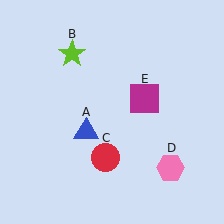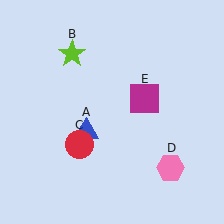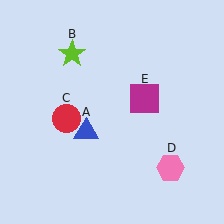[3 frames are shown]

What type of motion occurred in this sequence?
The red circle (object C) rotated clockwise around the center of the scene.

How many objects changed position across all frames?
1 object changed position: red circle (object C).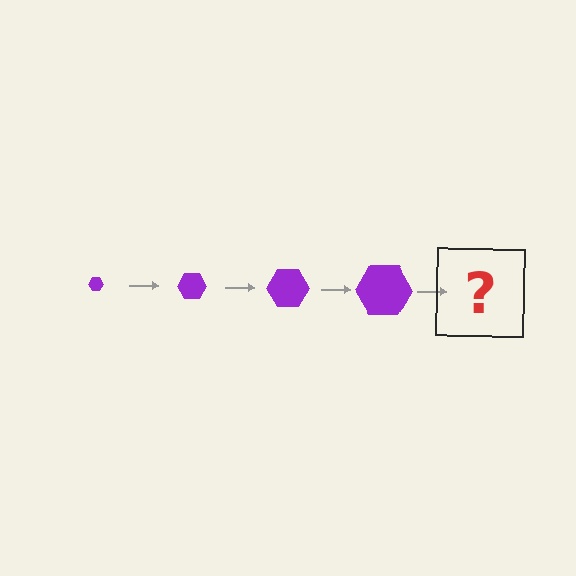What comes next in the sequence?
The next element should be a purple hexagon, larger than the previous one.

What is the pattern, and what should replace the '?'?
The pattern is that the hexagon gets progressively larger each step. The '?' should be a purple hexagon, larger than the previous one.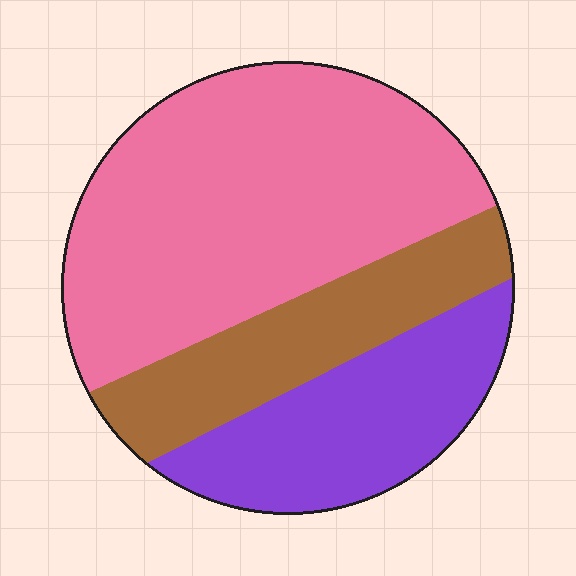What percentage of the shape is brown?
Brown covers 22% of the shape.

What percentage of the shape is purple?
Purple takes up less than a quarter of the shape.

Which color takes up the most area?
Pink, at roughly 55%.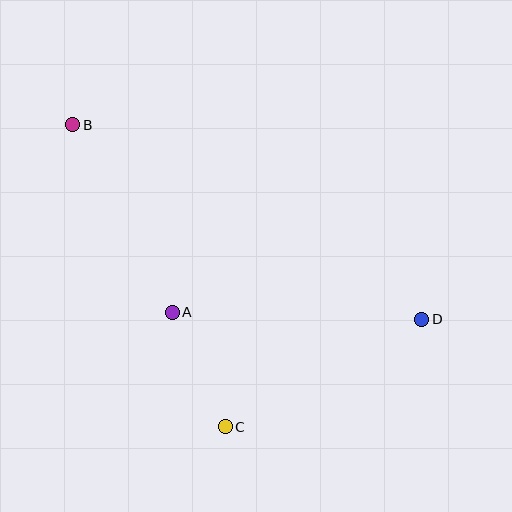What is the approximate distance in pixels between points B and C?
The distance between B and C is approximately 338 pixels.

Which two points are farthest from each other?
Points B and D are farthest from each other.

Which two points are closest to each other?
Points A and C are closest to each other.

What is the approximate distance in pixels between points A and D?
The distance between A and D is approximately 250 pixels.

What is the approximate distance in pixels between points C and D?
The distance between C and D is approximately 224 pixels.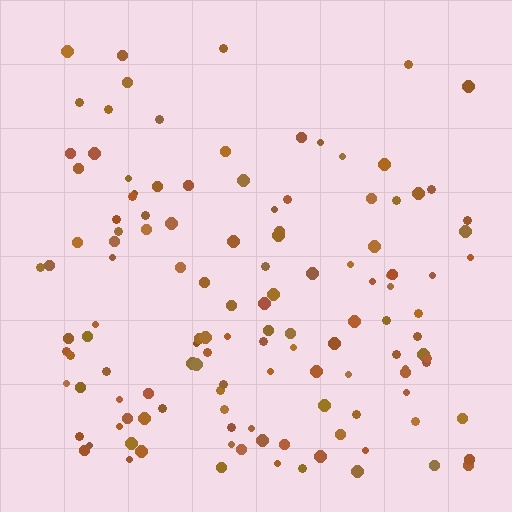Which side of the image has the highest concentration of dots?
The bottom.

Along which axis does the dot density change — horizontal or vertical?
Vertical.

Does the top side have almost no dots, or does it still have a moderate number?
Still a moderate number, just noticeably fewer than the bottom.